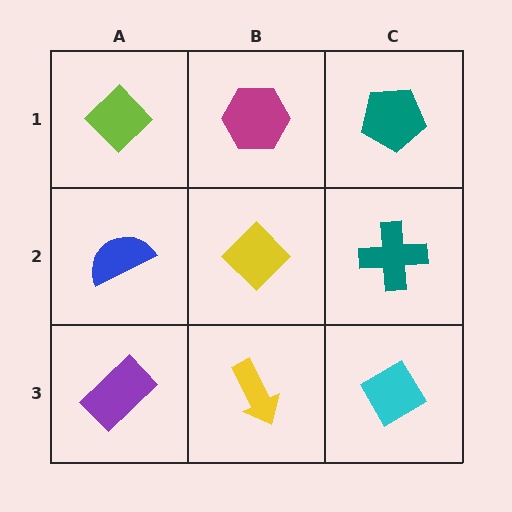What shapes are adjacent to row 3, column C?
A teal cross (row 2, column C), a yellow arrow (row 3, column B).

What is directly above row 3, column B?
A yellow diamond.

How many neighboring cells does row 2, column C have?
3.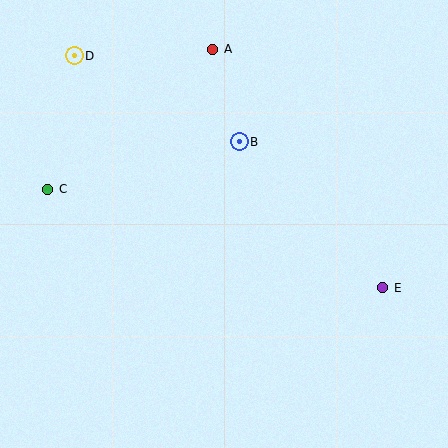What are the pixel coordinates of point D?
Point D is at (74, 56).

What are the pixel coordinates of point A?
Point A is at (213, 49).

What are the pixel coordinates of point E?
Point E is at (383, 288).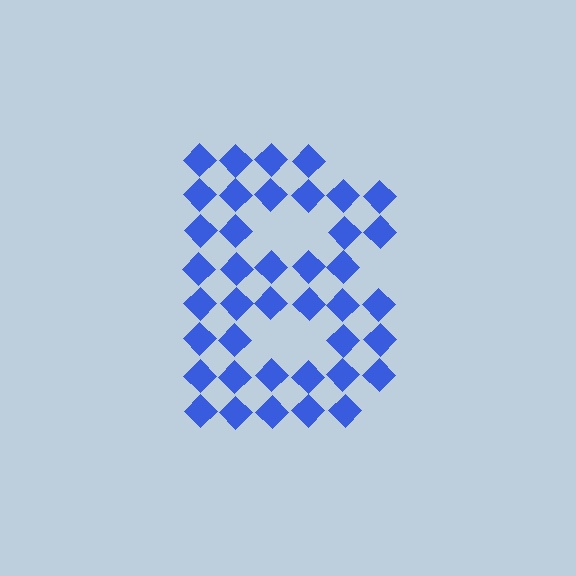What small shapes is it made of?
It is made of small diamonds.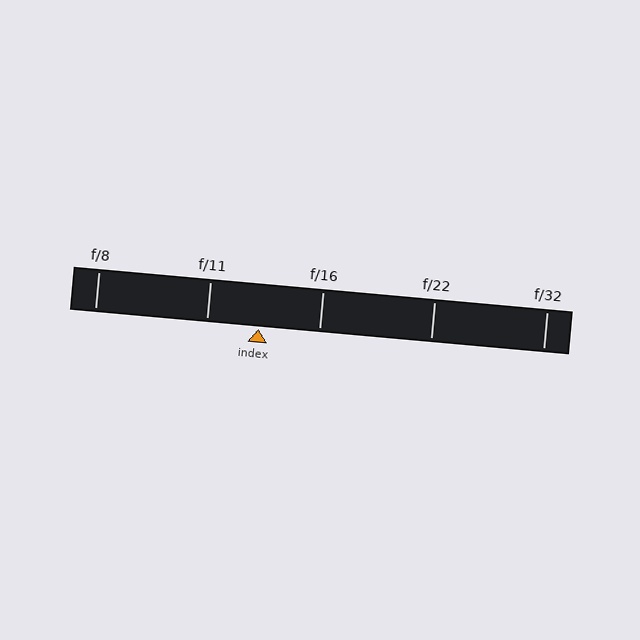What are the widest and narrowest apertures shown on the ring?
The widest aperture shown is f/8 and the narrowest is f/32.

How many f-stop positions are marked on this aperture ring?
There are 5 f-stop positions marked.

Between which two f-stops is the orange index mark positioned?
The index mark is between f/11 and f/16.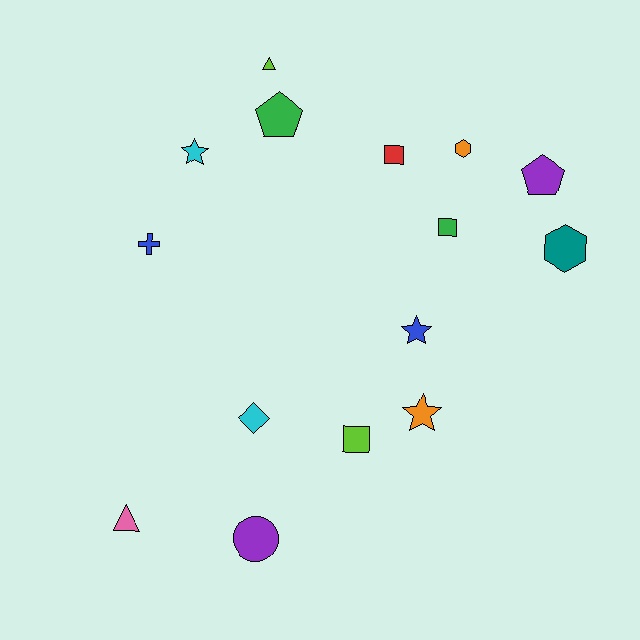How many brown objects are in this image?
There are no brown objects.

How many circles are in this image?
There is 1 circle.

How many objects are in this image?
There are 15 objects.